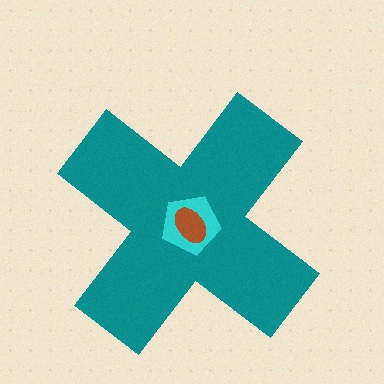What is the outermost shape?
The teal cross.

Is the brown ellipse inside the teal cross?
Yes.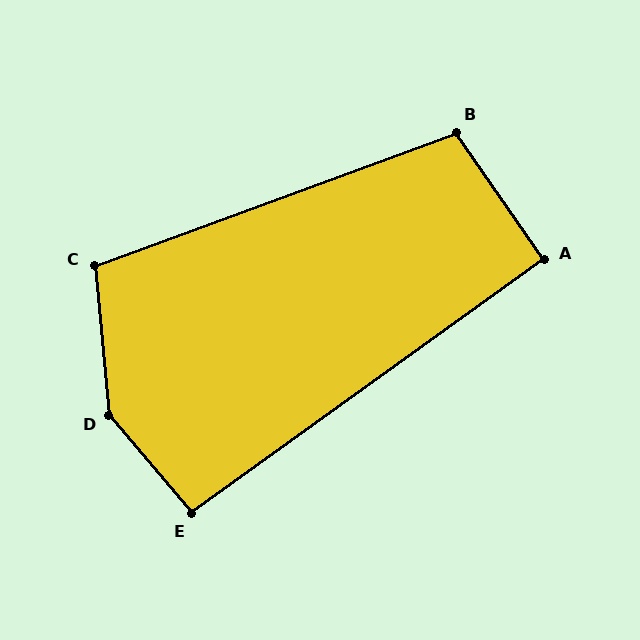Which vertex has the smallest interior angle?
A, at approximately 91 degrees.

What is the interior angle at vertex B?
Approximately 104 degrees (obtuse).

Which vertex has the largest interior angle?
D, at approximately 145 degrees.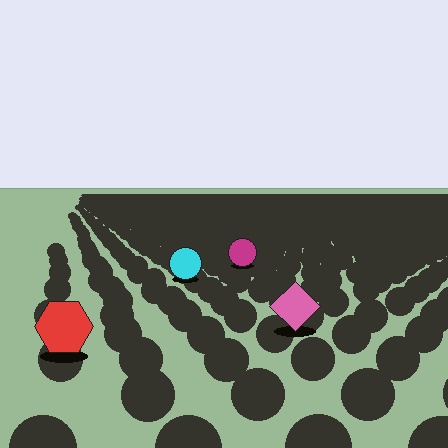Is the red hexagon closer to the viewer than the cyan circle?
Yes. The red hexagon is closer — you can tell from the texture gradient: the ground texture is coarser near it.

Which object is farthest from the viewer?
The magenta circle is farthest from the viewer. It appears smaller and the ground texture around it is denser.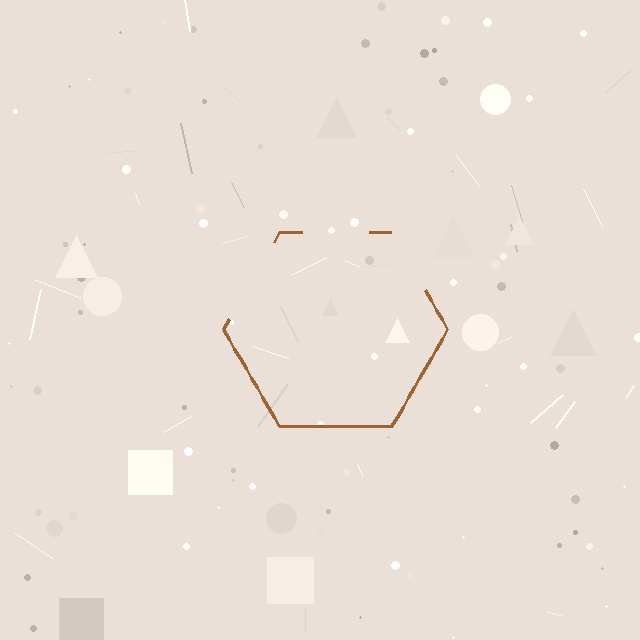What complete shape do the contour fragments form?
The contour fragments form a hexagon.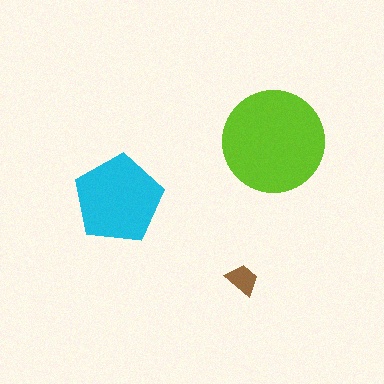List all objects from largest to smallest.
The lime circle, the cyan pentagon, the brown trapezoid.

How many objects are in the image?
There are 3 objects in the image.